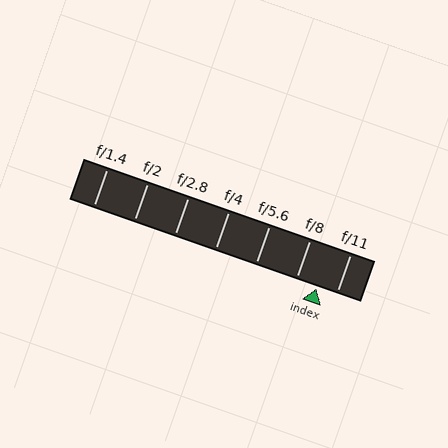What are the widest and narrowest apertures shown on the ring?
The widest aperture shown is f/1.4 and the narrowest is f/11.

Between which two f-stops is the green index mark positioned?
The index mark is between f/8 and f/11.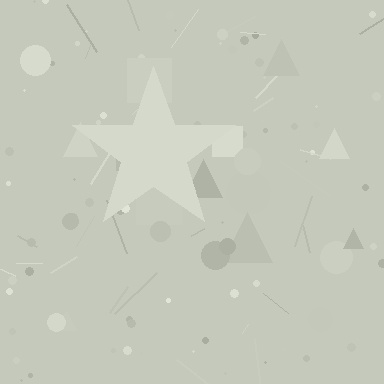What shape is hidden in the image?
A star is hidden in the image.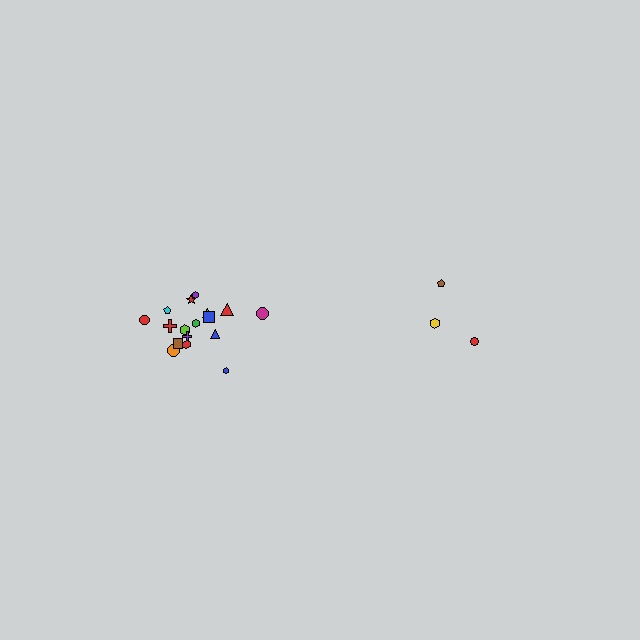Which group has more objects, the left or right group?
The left group.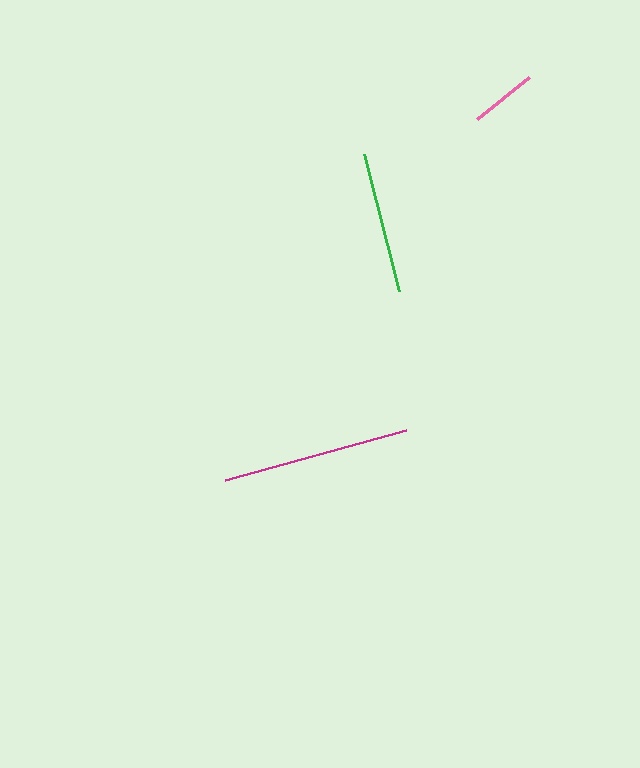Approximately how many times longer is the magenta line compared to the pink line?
The magenta line is approximately 2.8 times the length of the pink line.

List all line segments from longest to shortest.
From longest to shortest: magenta, green, pink.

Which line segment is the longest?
The magenta line is the longest at approximately 188 pixels.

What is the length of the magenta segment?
The magenta segment is approximately 188 pixels long.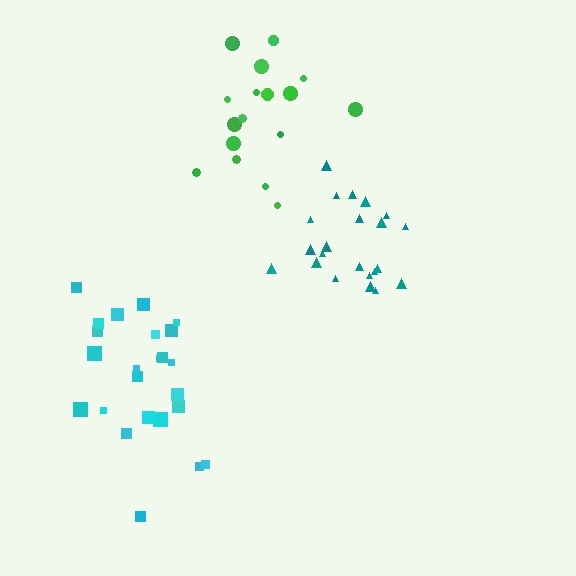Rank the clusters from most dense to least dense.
teal, cyan, green.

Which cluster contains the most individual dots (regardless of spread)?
Cyan (25).